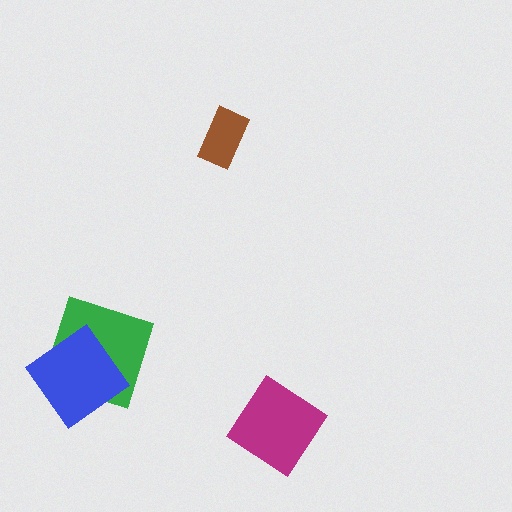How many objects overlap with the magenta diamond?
0 objects overlap with the magenta diamond.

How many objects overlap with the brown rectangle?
0 objects overlap with the brown rectangle.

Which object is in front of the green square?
The blue diamond is in front of the green square.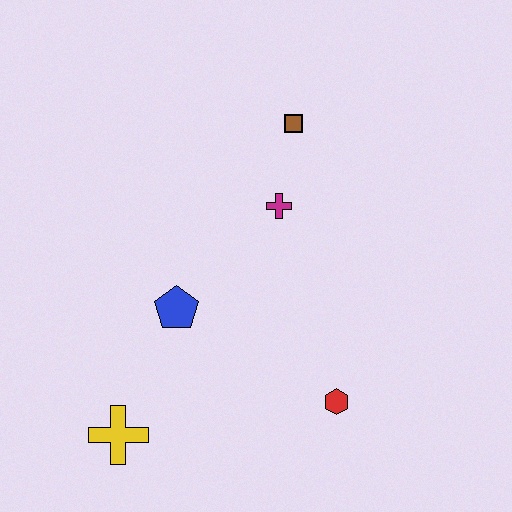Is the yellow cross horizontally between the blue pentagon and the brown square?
No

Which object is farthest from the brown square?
The yellow cross is farthest from the brown square.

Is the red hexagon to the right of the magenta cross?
Yes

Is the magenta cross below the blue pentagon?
No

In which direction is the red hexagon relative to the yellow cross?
The red hexagon is to the right of the yellow cross.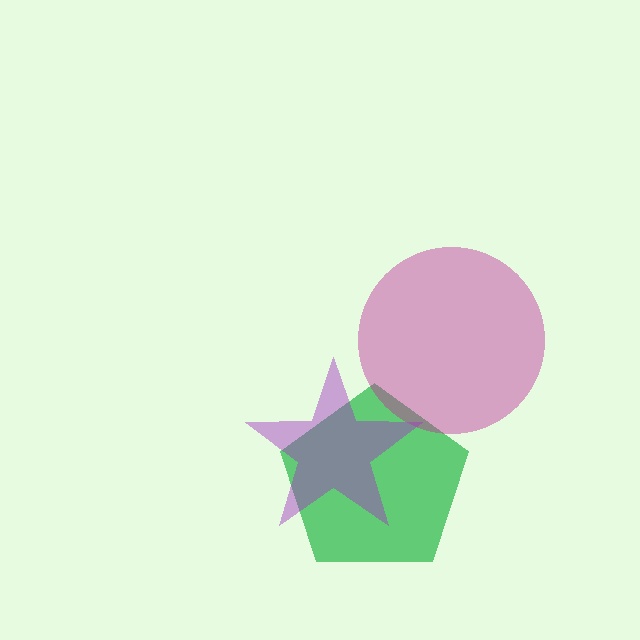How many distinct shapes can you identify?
There are 3 distinct shapes: a green pentagon, a magenta circle, a purple star.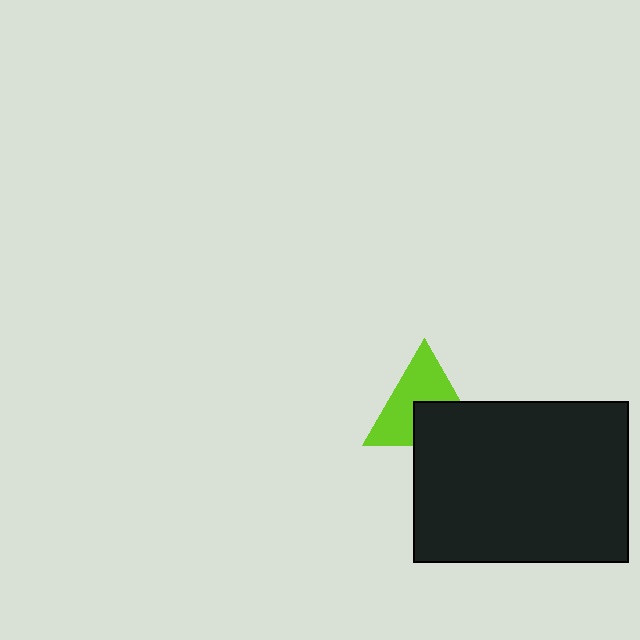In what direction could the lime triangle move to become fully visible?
The lime triangle could move up. That would shift it out from behind the black rectangle entirely.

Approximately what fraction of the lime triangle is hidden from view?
Roughly 39% of the lime triangle is hidden behind the black rectangle.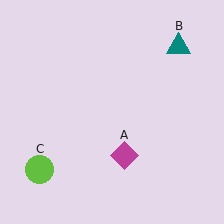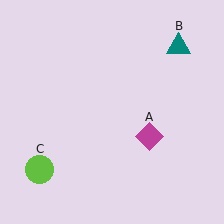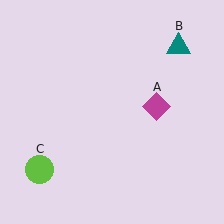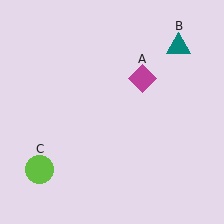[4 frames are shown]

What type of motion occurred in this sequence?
The magenta diamond (object A) rotated counterclockwise around the center of the scene.